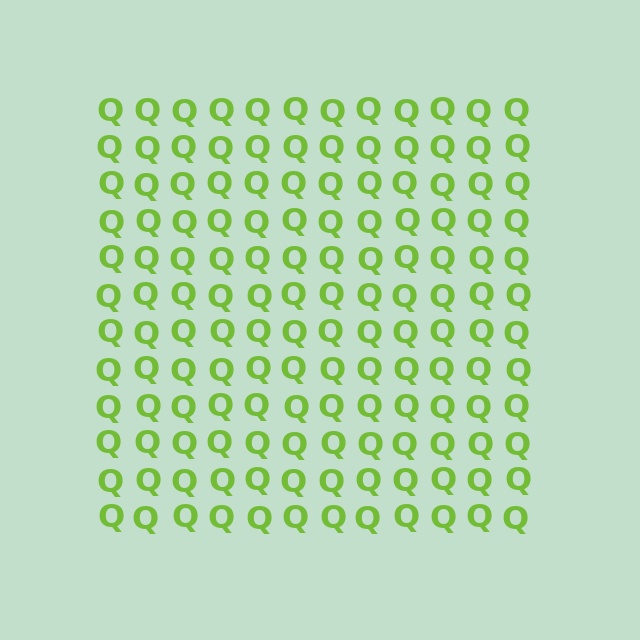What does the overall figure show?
The overall figure shows a square.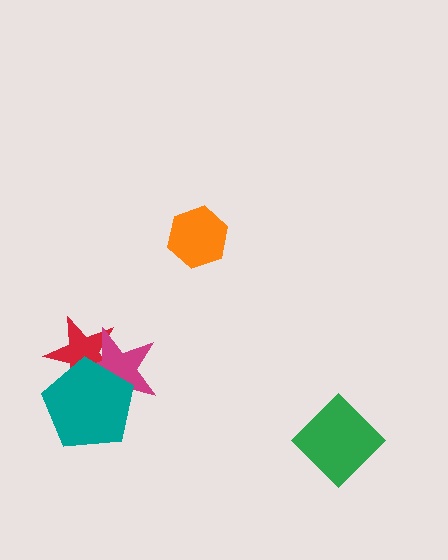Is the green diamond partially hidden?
No, no other shape covers it.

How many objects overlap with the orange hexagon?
0 objects overlap with the orange hexagon.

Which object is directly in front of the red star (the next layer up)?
The magenta star is directly in front of the red star.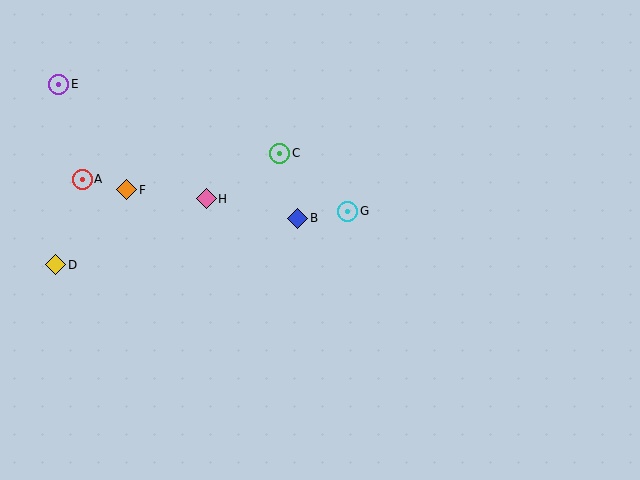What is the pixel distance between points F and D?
The distance between F and D is 103 pixels.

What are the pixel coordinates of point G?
Point G is at (348, 211).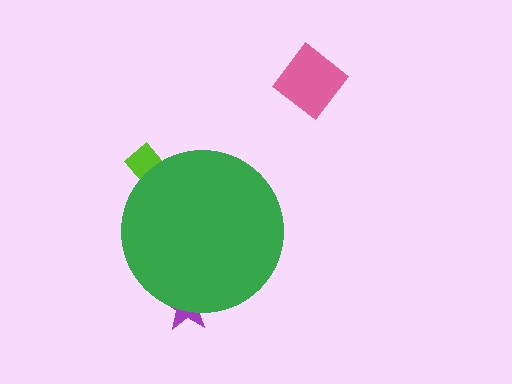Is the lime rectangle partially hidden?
Yes, the lime rectangle is partially hidden behind the green circle.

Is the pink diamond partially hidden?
No, the pink diamond is fully visible.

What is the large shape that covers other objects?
A green circle.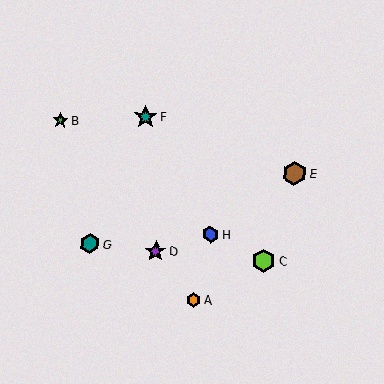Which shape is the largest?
The brown hexagon (labeled E) is the largest.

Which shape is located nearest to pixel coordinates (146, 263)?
The purple star (labeled D) at (156, 251) is nearest to that location.